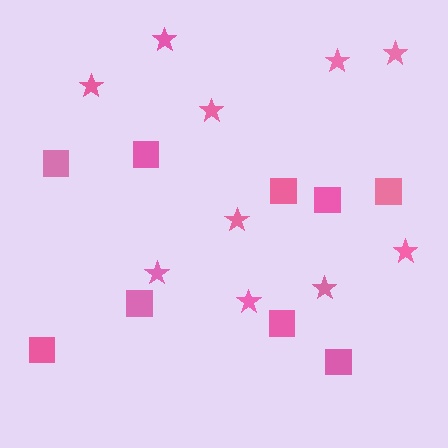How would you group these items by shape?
There are 2 groups: one group of stars (10) and one group of squares (9).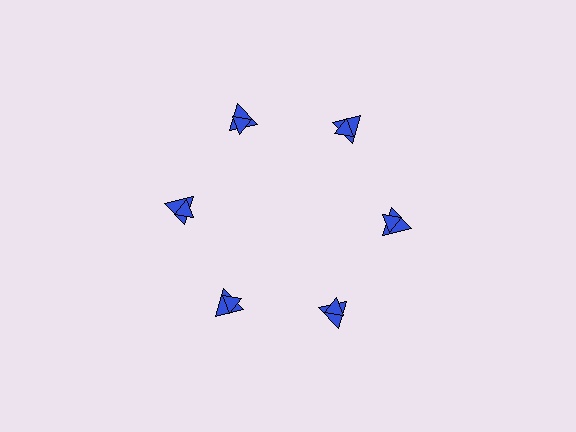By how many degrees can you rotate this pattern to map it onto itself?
The pattern maps onto itself every 60 degrees of rotation.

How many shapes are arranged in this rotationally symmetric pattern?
There are 12 shapes, arranged in 6 groups of 2.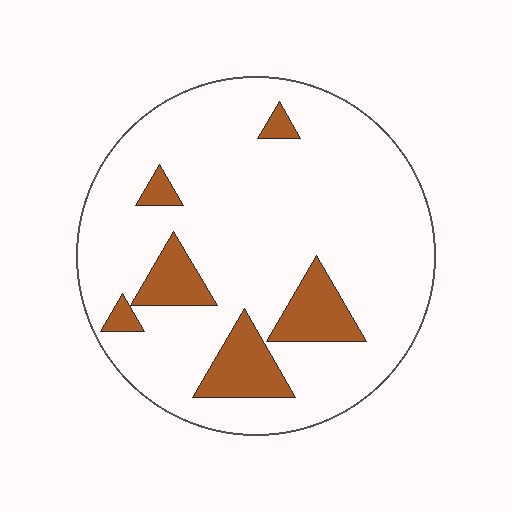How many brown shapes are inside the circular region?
6.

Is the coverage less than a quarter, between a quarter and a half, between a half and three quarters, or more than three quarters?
Less than a quarter.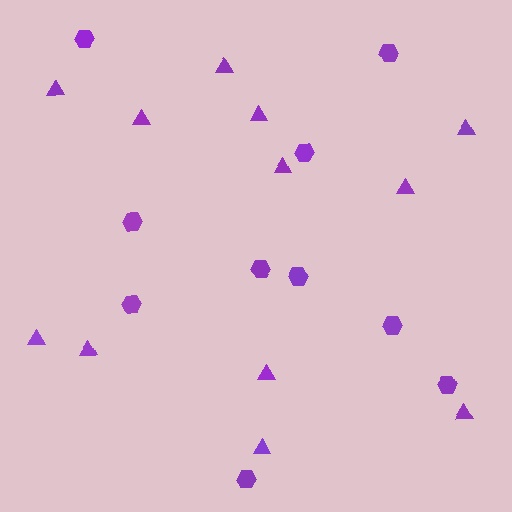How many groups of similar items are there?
There are 2 groups: one group of hexagons (10) and one group of triangles (12).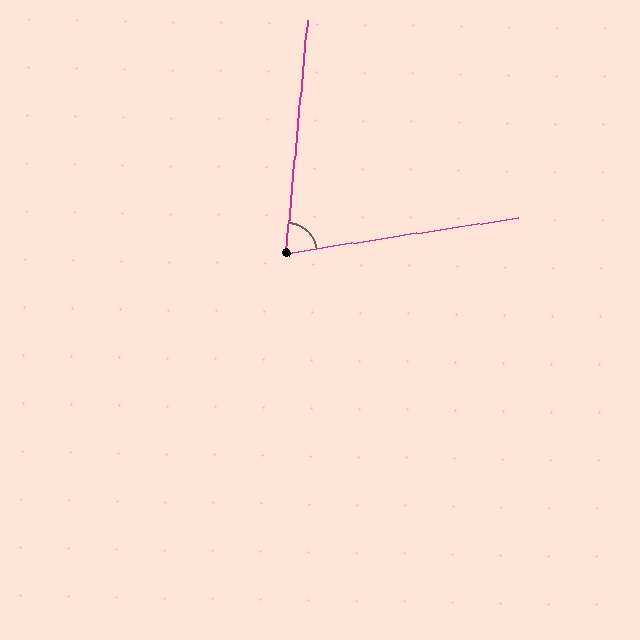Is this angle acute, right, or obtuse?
It is acute.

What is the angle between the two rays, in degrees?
Approximately 76 degrees.